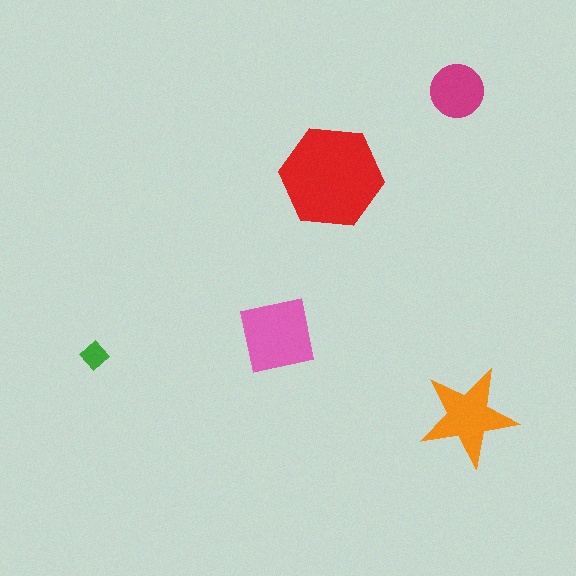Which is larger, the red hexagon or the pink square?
The red hexagon.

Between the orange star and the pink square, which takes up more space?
The pink square.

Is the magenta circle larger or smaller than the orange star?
Smaller.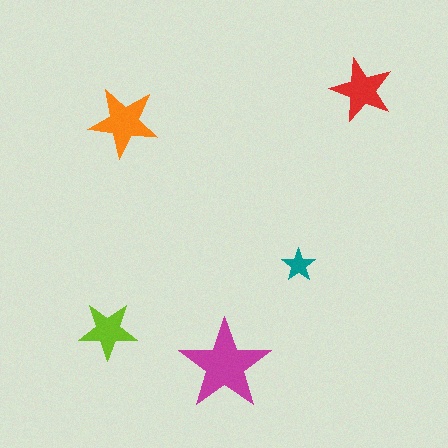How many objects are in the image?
There are 5 objects in the image.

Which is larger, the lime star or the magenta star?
The magenta one.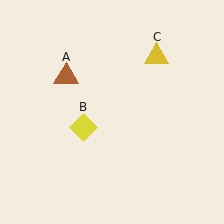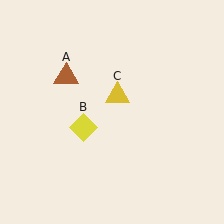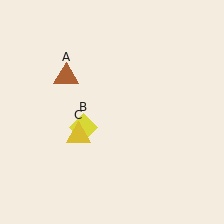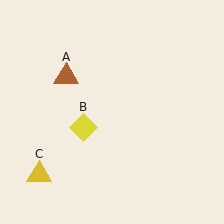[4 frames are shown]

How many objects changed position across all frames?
1 object changed position: yellow triangle (object C).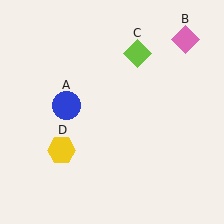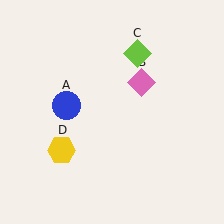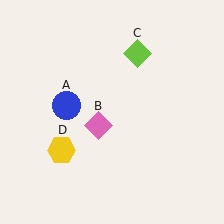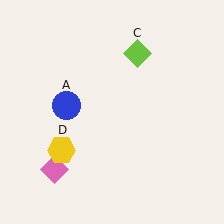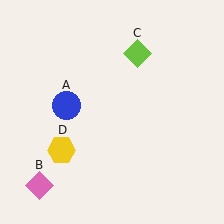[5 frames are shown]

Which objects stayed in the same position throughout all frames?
Blue circle (object A) and lime diamond (object C) and yellow hexagon (object D) remained stationary.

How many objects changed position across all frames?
1 object changed position: pink diamond (object B).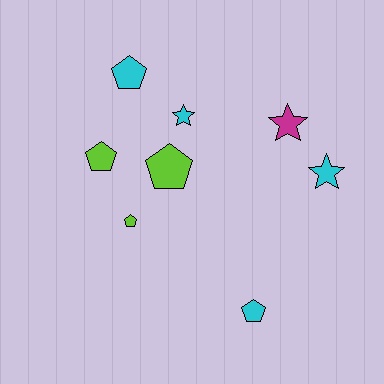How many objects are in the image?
There are 8 objects.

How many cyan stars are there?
There are 2 cyan stars.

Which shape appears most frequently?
Pentagon, with 5 objects.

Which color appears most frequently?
Cyan, with 4 objects.